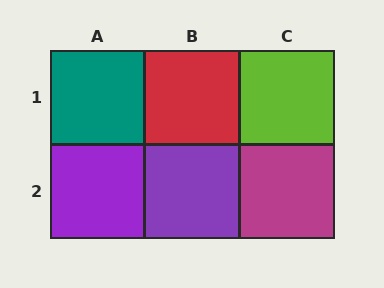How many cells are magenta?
1 cell is magenta.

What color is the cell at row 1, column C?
Lime.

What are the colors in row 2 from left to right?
Purple, purple, magenta.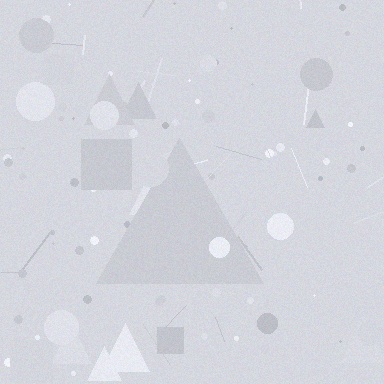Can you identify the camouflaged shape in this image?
The camouflaged shape is a triangle.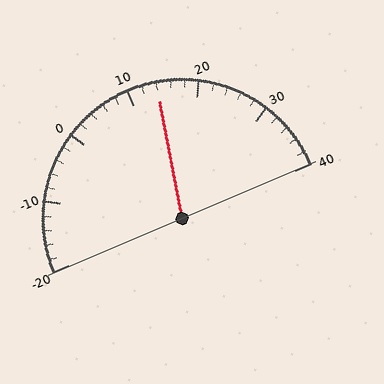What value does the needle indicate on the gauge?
The needle indicates approximately 14.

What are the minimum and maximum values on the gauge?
The gauge ranges from -20 to 40.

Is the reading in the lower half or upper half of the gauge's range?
The reading is in the upper half of the range (-20 to 40).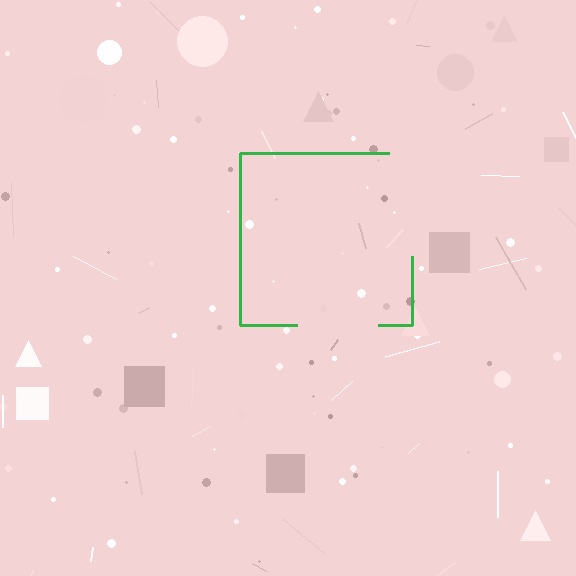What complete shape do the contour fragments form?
The contour fragments form a square.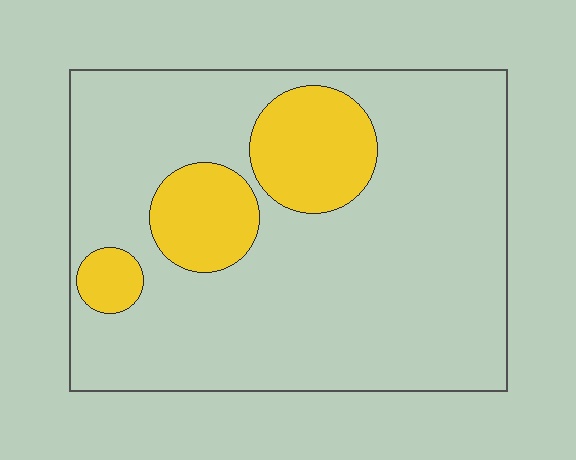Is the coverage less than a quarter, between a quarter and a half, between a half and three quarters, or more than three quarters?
Less than a quarter.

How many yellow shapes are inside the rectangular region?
3.